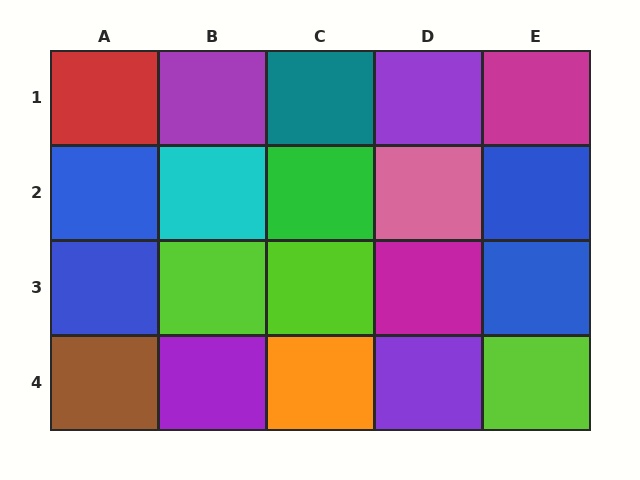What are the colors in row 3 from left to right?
Blue, lime, lime, magenta, blue.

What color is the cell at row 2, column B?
Cyan.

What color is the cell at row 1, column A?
Red.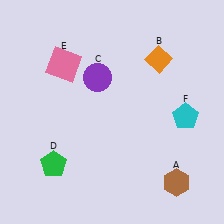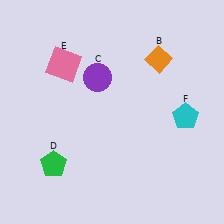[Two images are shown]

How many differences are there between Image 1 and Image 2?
There is 1 difference between the two images.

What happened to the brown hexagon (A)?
The brown hexagon (A) was removed in Image 2. It was in the bottom-right area of Image 1.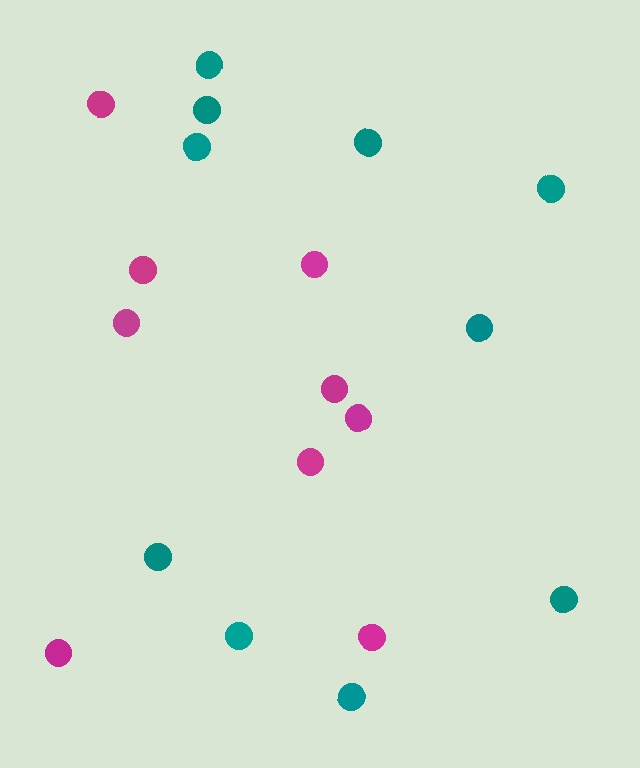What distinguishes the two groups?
There are 2 groups: one group of magenta circles (9) and one group of teal circles (10).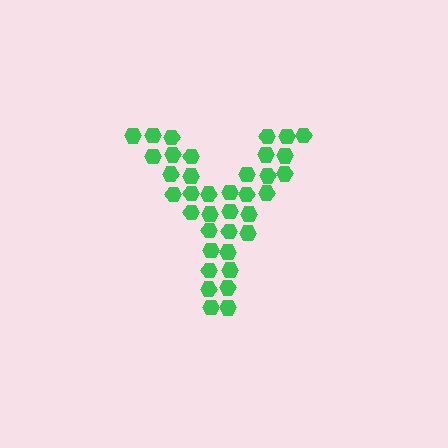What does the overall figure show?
The overall figure shows the letter Y.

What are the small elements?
The small elements are hexagons.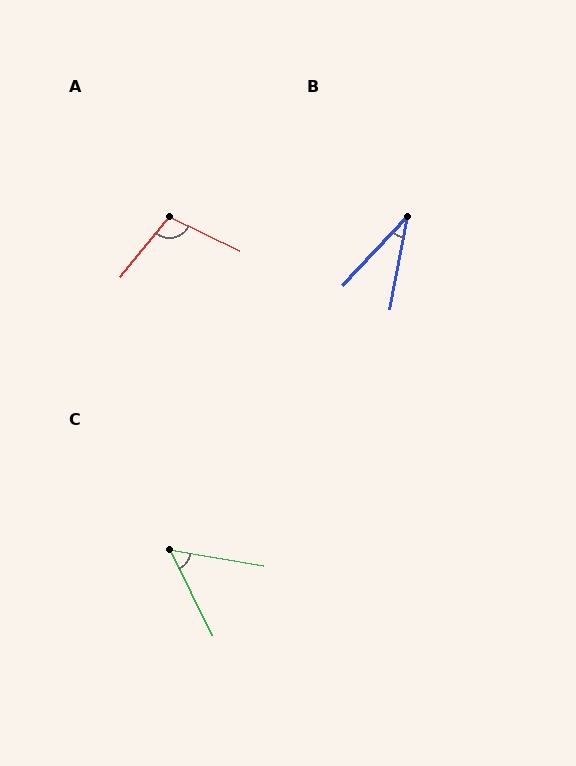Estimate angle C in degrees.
Approximately 54 degrees.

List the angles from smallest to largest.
B (32°), C (54°), A (103°).